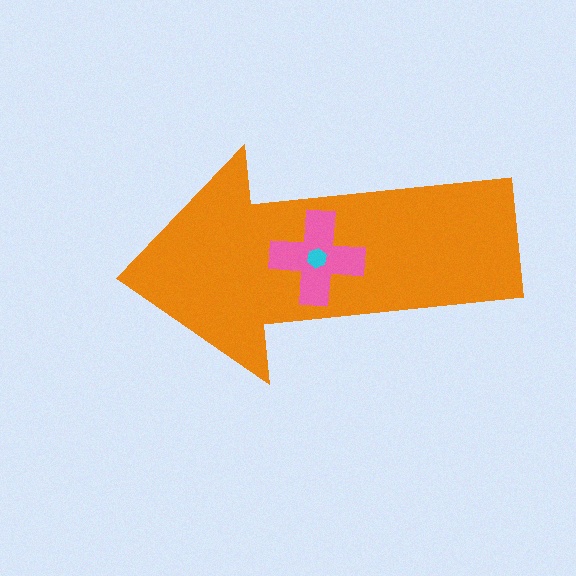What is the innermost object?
The cyan hexagon.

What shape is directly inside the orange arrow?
The pink cross.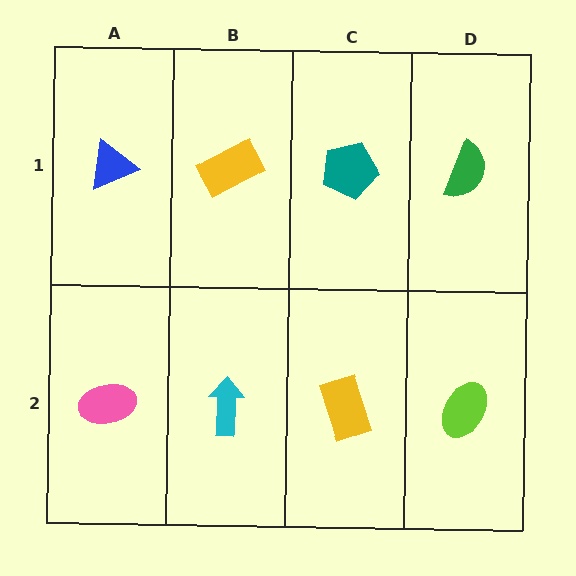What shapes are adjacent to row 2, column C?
A teal pentagon (row 1, column C), a cyan arrow (row 2, column B), a lime ellipse (row 2, column D).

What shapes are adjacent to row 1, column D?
A lime ellipse (row 2, column D), a teal pentagon (row 1, column C).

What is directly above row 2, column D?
A green semicircle.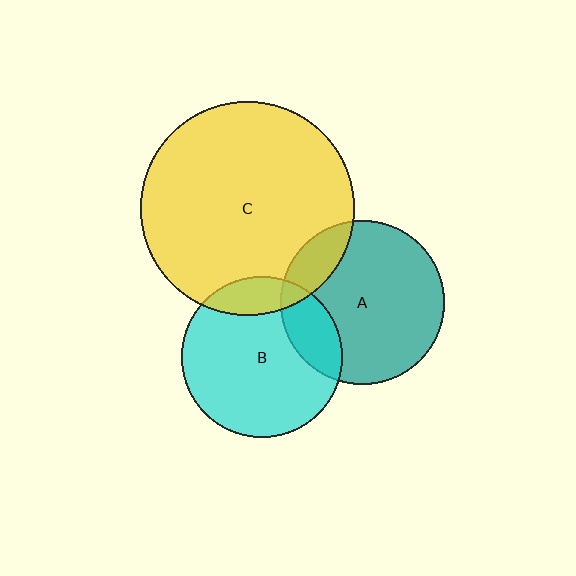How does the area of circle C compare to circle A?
Approximately 1.7 times.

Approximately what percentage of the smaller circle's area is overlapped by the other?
Approximately 15%.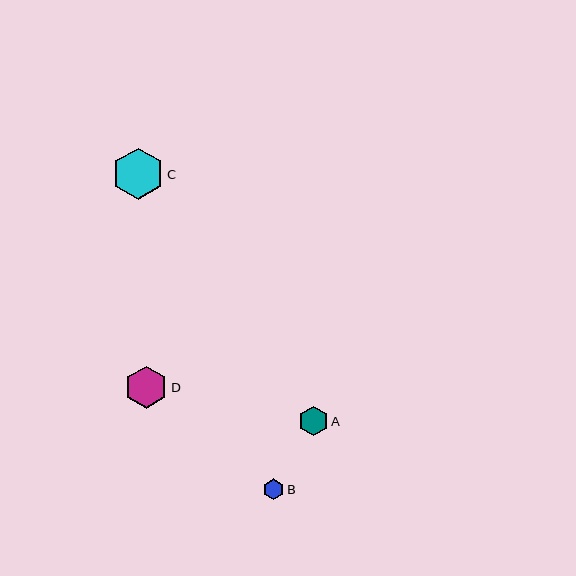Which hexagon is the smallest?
Hexagon B is the smallest with a size of approximately 21 pixels.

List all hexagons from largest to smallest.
From largest to smallest: C, D, A, B.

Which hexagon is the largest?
Hexagon C is the largest with a size of approximately 52 pixels.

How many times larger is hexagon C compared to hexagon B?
Hexagon C is approximately 2.5 times the size of hexagon B.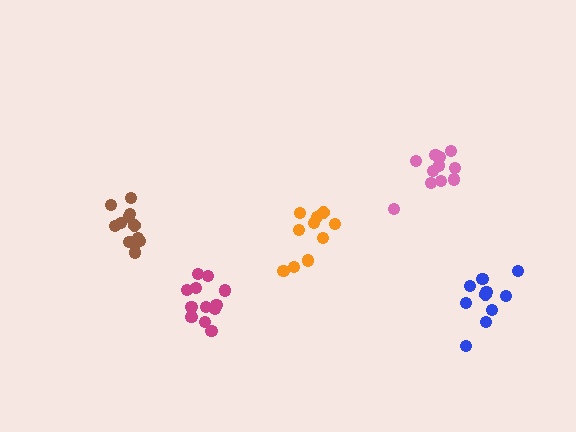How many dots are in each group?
Group 1: 11 dots, Group 2: 10 dots, Group 3: 12 dots, Group 4: 10 dots, Group 5: 12 dots (55 total).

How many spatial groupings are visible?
There are 5 spatial groupings.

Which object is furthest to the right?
The blue cluster is rightmost.